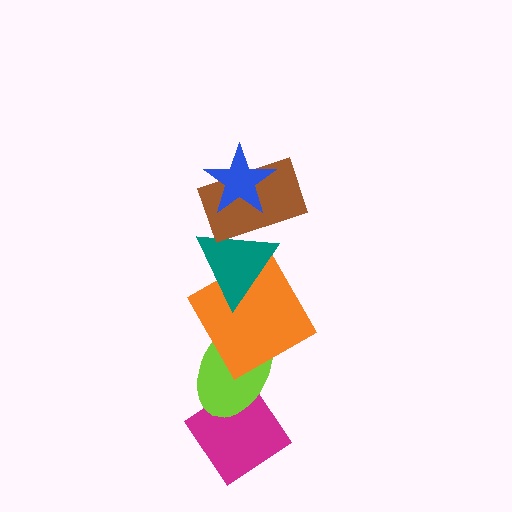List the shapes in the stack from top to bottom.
From top to bottom: the blue star, the brown rectangle, the teal triangle, the orange square, the lime ellipse, the magenta diamond.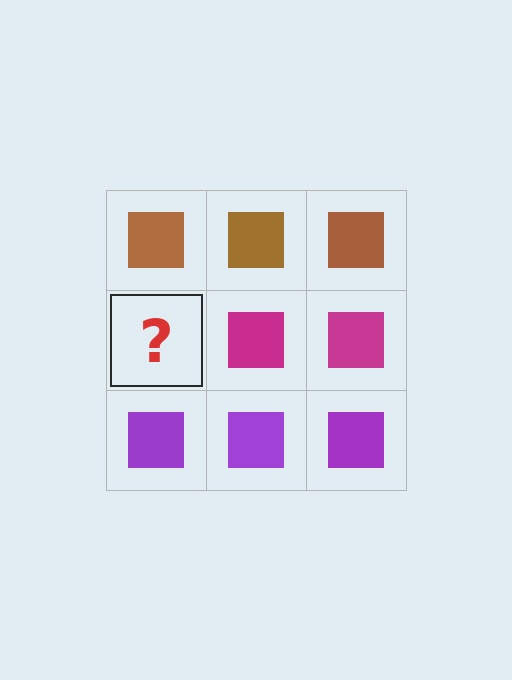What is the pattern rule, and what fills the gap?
The rule is that each row has a consistent color. The gap should be filled with a magenta square.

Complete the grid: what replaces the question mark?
The question mark should be replaced with a magenta square.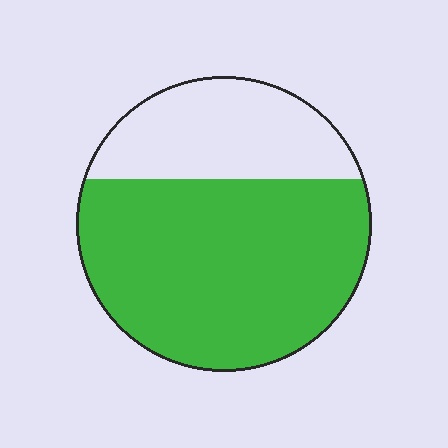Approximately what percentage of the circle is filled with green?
Approximately 70%.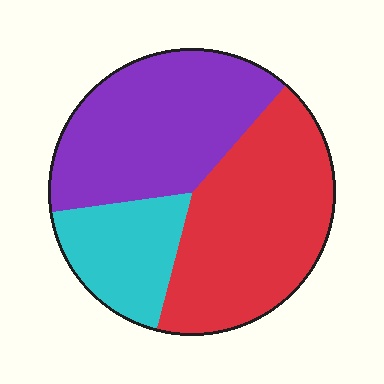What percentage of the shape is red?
Red covers about 40% of the shape.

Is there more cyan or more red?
Red.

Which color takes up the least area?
Cyan, at roughly 20%.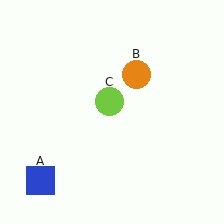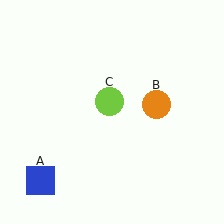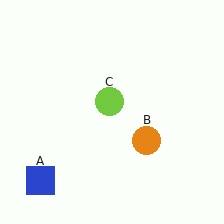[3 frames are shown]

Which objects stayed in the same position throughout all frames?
Blue square (object A) and lime circle (object C) remained stationary.